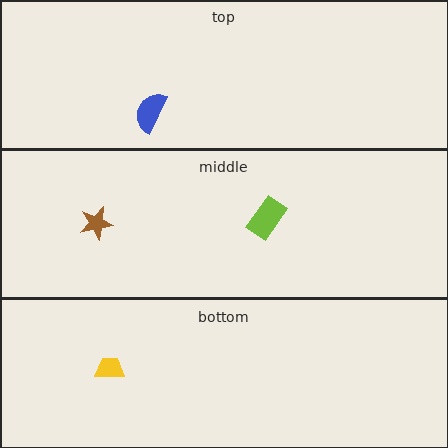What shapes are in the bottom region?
The yellow trapezoid.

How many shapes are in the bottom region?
1.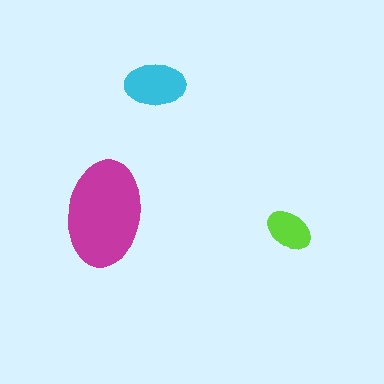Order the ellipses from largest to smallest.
the magenta one, the cyan one, the lime one.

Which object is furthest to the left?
The magenta ellipse is leftmost.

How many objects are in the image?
There are 3 objects in the image.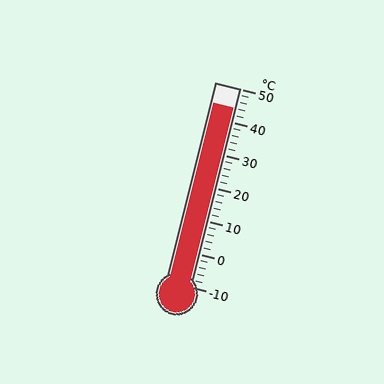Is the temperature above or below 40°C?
The temperature is above 40°C.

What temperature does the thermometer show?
The thermometer shows approximately 44°C.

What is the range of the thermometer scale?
The thermometer scale ranges from -10°C to 50°C.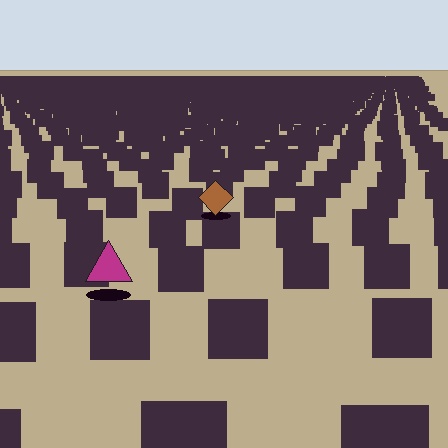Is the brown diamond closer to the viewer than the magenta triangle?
No. The magenta triangle is closer — you can tell from the texture gradient: the ground texture is coarser near it.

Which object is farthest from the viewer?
The brown diamond is farthest from the viewer. It appears smaller and the ground texture around it is denser.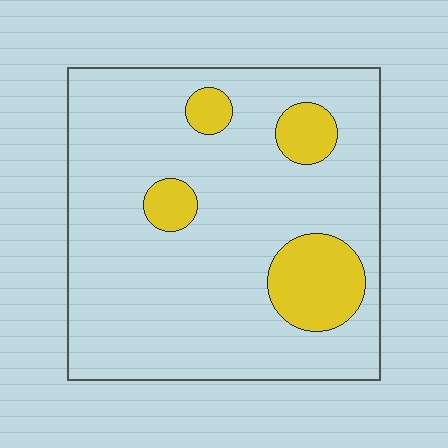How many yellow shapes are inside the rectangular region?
4.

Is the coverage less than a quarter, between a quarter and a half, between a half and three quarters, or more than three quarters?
Less than a quarter.